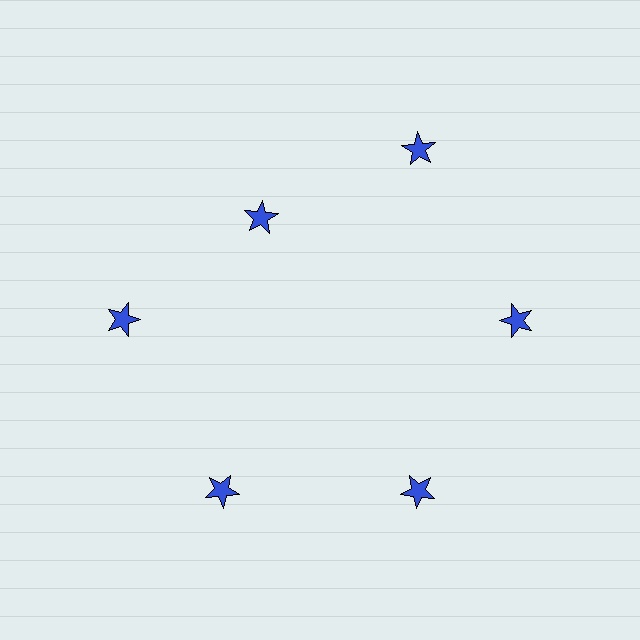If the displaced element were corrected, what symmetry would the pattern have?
It would have 6-fold rotational symmetry — the pattern would map onto itself every 60 degrees.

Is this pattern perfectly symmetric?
No. The 6 blue stars are arranged in a ring, but one element near the 11 o'clock position is pulled inward toward the center, breaking the 6-fold rotational symmetry.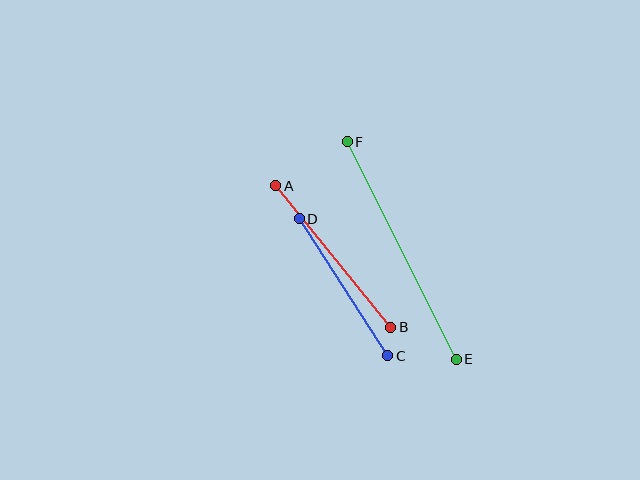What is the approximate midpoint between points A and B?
The midpoint is at approximately (333, 257) pixels.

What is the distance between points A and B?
The distance is approximately 182 pixels.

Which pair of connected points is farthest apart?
Points E and F are farthest apart.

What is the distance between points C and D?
The distance is approximately 163 pixels.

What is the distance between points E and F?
The distance is approximately 243 pixels.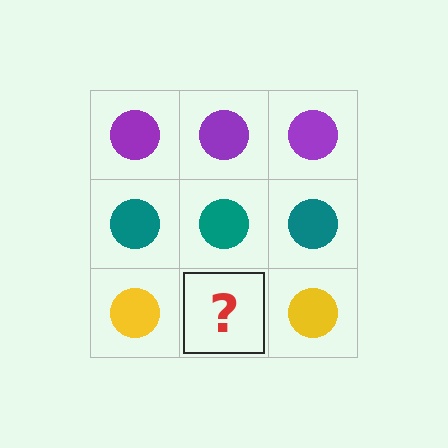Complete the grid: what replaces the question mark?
The question mark should be replaced with a yellow circle.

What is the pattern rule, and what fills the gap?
The rule is that each row has a consistent color. The gap should be filled with a yellow circle.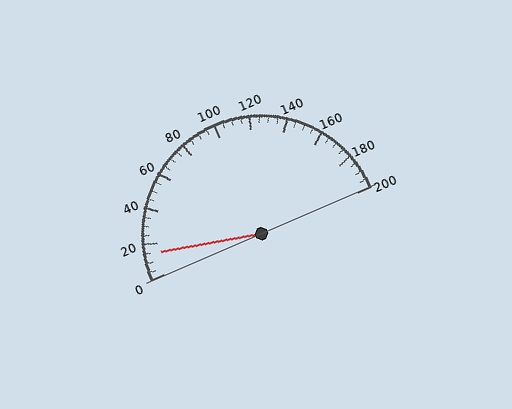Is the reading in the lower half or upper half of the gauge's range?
The reading is in the lower half of the range (0 to 200).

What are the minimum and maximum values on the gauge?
The gauge ranges from 0 to 200.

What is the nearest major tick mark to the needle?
The nearest major tick mark is 20.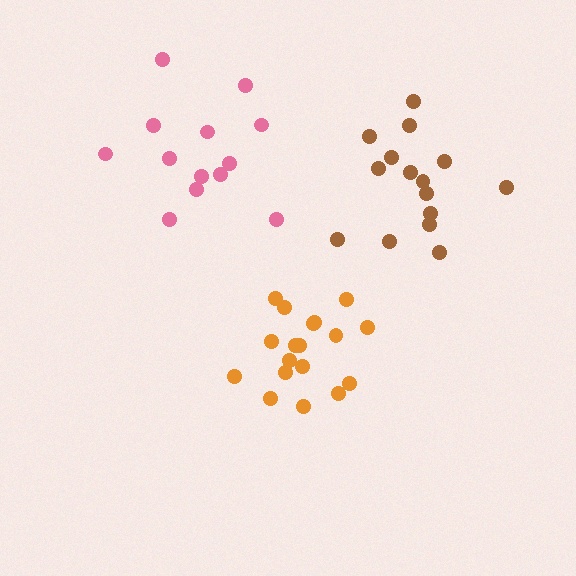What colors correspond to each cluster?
The clusters are colored: orange, pink, brown.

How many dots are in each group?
Group 1: 18 dots, Group 2: 13 dots, Group 3: 15 dots (46 total).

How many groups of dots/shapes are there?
There are 3 groups.